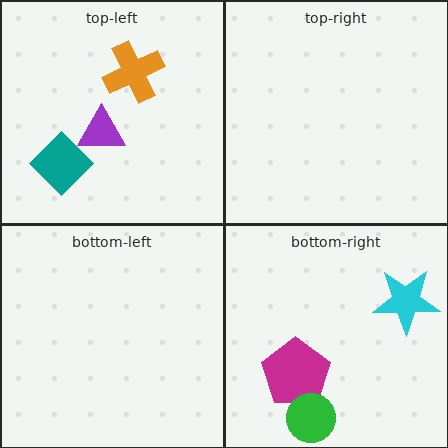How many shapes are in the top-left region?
3.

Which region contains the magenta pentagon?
The bottom-right region.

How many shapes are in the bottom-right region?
3.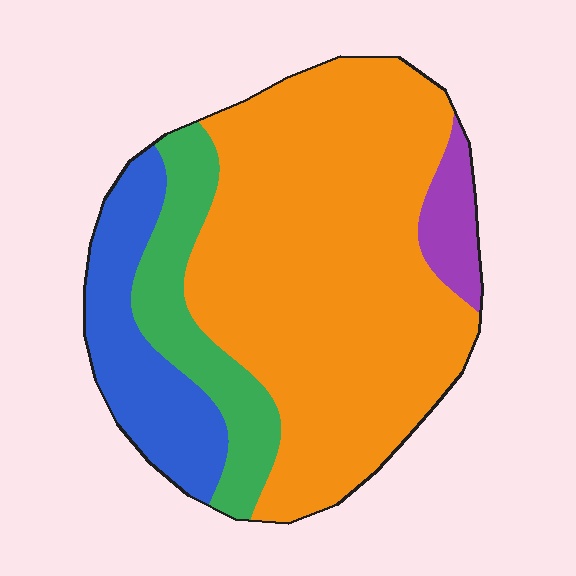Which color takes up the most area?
Orange, at roughly 65%.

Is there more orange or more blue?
Orange.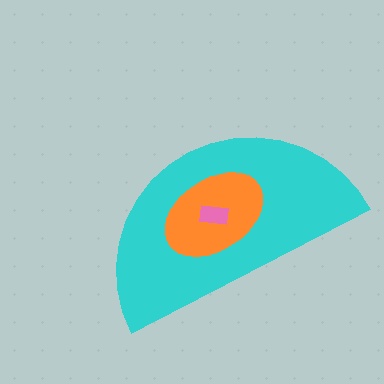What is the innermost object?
The pink rectangle.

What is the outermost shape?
The cyan semicircle.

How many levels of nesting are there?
3.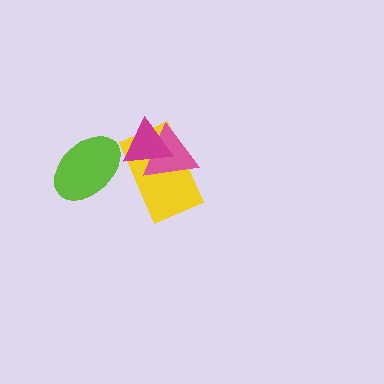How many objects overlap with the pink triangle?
2 objects overlap with the pink triangle.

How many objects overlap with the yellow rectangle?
3 objects overlap with the yellow rectangle.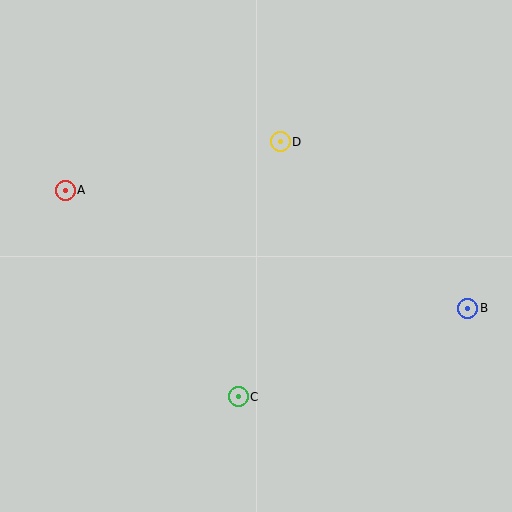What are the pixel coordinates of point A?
Point A is at (65, 190).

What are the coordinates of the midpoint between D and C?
The midpoint between D and C is at (259, 269).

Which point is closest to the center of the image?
Point D at (280, 142) is closest to the center.